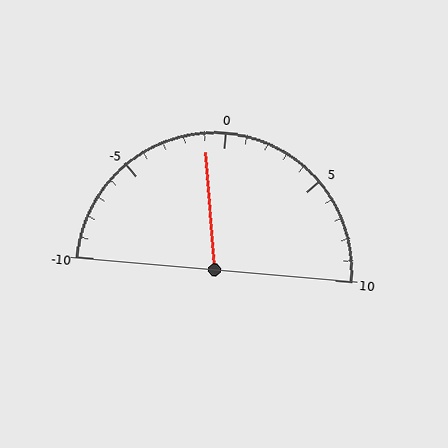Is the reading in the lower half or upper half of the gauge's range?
The reading is in the lower half of the range (-10 to 10).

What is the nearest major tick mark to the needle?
The nearest major tick mark is 0.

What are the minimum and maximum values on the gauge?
The gauge ranges from -10 to 10.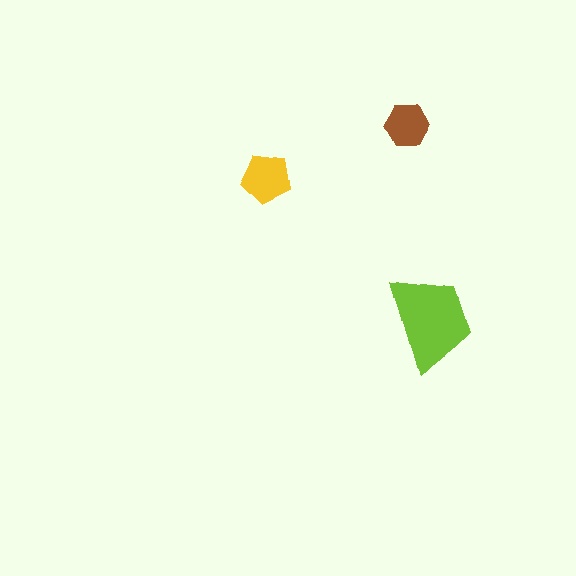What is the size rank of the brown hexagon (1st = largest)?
3rd.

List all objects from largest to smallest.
The lime trapezoid, the yellow pentagon, the brown hexagon.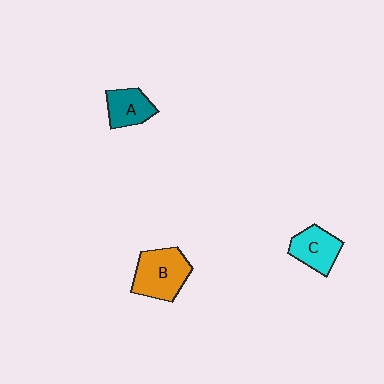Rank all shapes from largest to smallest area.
From largest to smallest: B (orange), C (cyan), A (teal).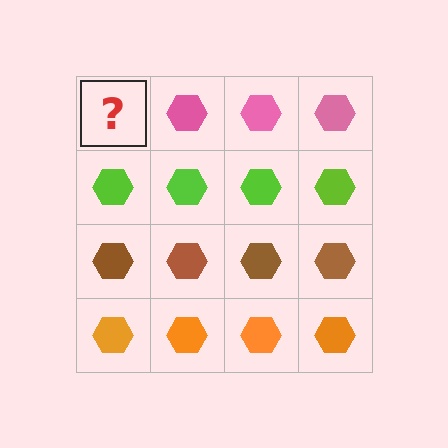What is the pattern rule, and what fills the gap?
The rule is that each row has a consistent color. The gap should be filled with a pink hexagon.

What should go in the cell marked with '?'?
The missing cell should contain a pink hexagon.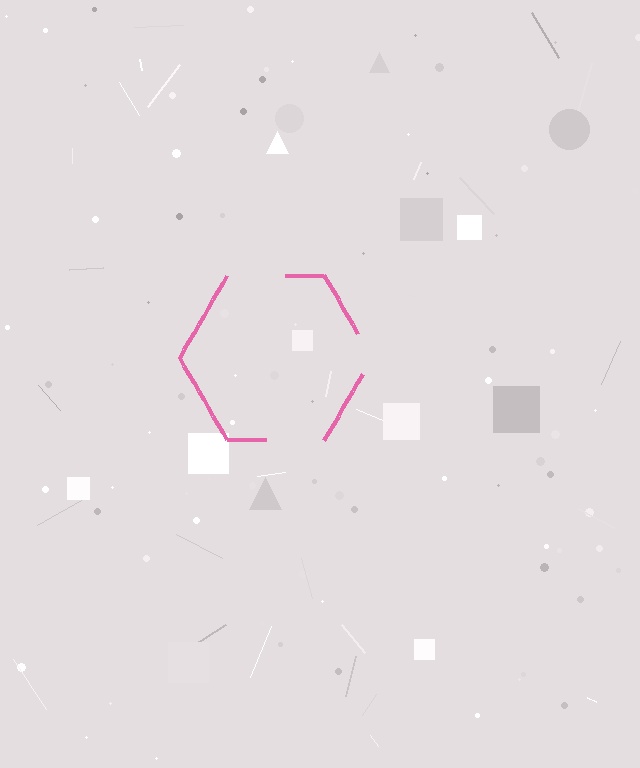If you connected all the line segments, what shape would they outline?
They would outline a hexagon.